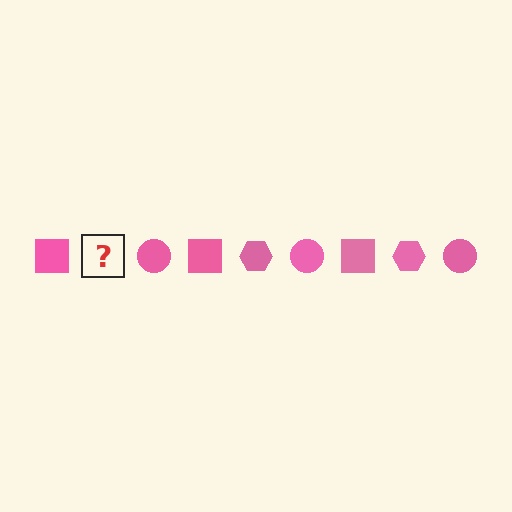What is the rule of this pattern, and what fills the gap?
The rule is that the pattern cycles through square, hexagon, circle shapes in pink. The gap should be filled with a pink hexagon.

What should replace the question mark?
The question mark should be replaced with a pink hexagon.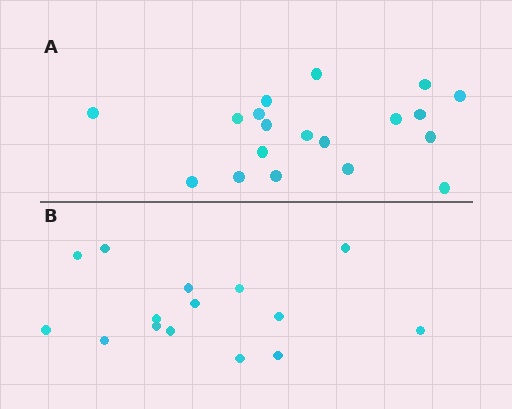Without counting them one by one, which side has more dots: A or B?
Region A (the top region) has more dots.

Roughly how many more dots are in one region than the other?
Region A has about 4 more dots than region B.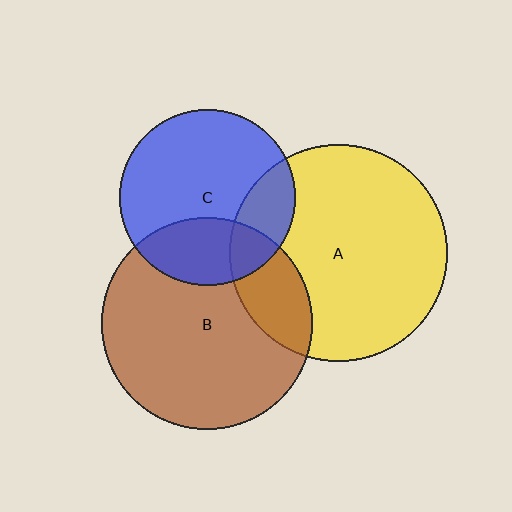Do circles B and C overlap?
Yes.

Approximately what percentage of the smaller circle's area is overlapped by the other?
Approximately 30%.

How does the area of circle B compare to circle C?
Approximately 1.4 times.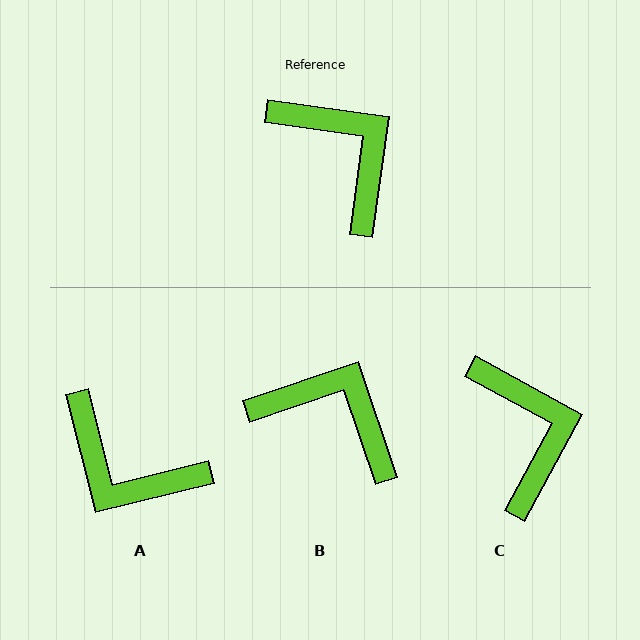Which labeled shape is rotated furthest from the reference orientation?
A, about 158 degrees away.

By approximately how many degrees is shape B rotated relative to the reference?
Approximately 27 degrees counter-clockwise.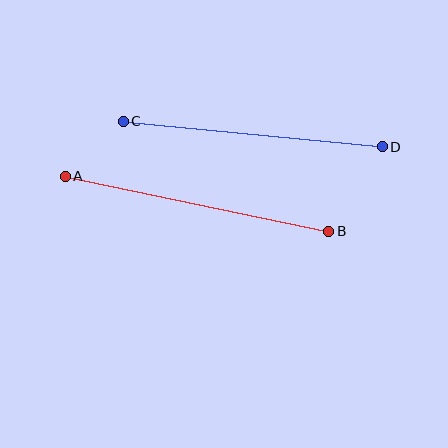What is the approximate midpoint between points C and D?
The midpoint is at approximately (253, 134) pixels.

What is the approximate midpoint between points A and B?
The midpoint is at approximately (197, 204) pixels.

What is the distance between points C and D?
The distance is approximately 260 pixels.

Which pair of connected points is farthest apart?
Points A and B are farthest apart.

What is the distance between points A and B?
The distance is approximately 269 pixels.